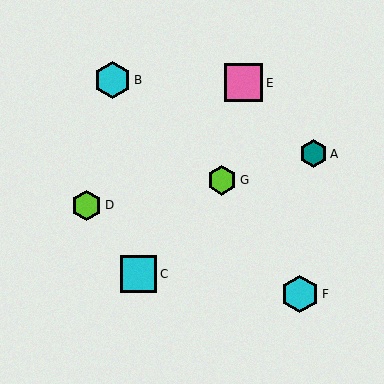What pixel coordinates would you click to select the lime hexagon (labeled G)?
Click at (222, 180) to select the lime hexagon G.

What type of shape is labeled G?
Shape G is a lime hexagon.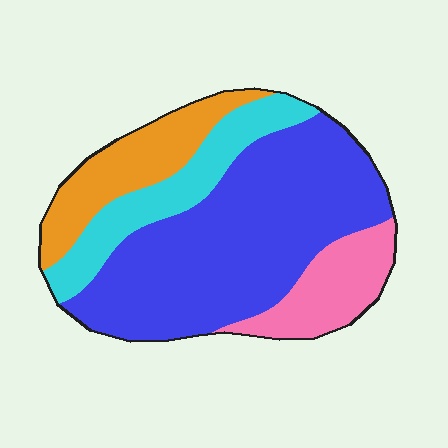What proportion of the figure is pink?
Pink covers around 15% of the figure.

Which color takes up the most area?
Blue, at roughly 55%.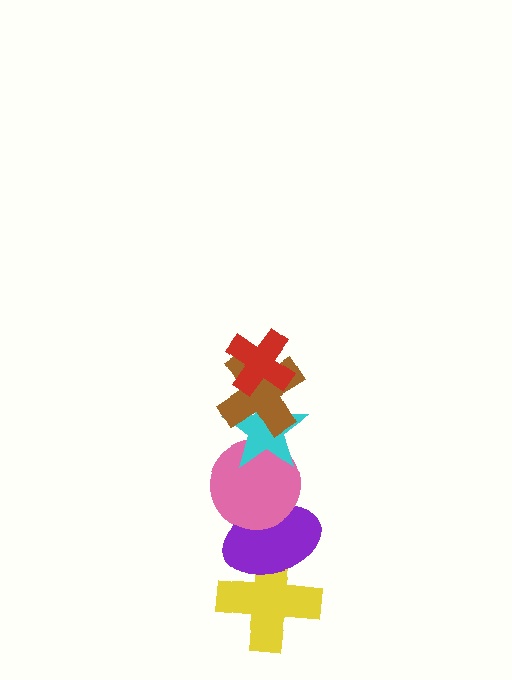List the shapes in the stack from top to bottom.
From top to bottom: the red cross, the brown cross, the cyan star, the pink circle, the purple ellipse, the yellow cross.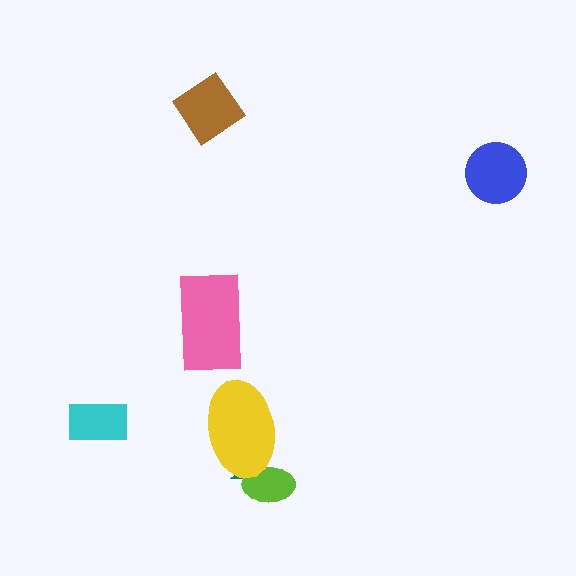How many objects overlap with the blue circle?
0 objects overlap with the blue circle.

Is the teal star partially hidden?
Yes, it is partially covered by another shape.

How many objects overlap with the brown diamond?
0 objects overlap with the brown diamond.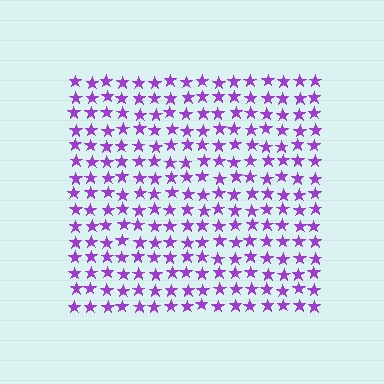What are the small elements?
The small elements are stars.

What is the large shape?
The large shape is a square.